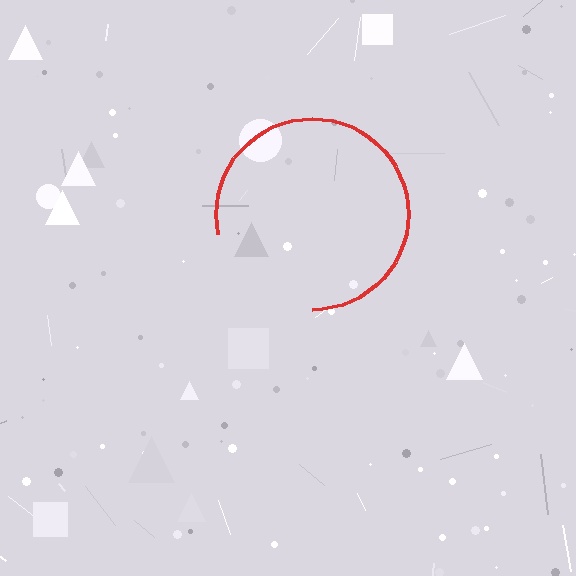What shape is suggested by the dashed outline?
The dashed outline suggests a circle.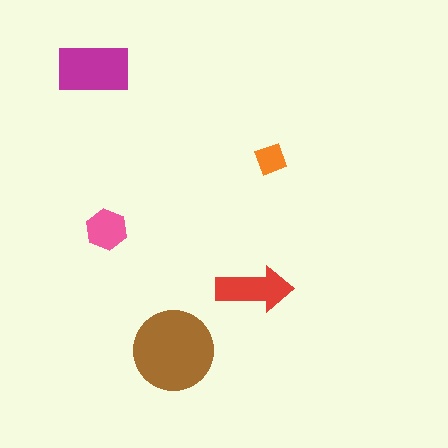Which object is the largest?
The brown circle.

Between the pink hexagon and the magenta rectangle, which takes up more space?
The magenta rectangle.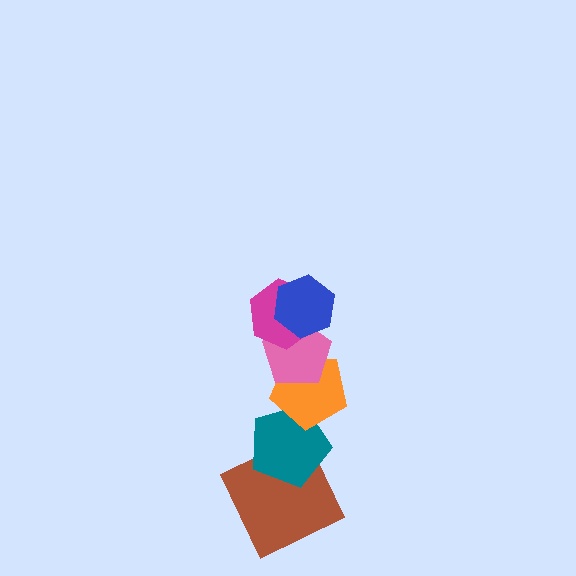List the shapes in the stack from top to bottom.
From top to bottom: the blue hexagon, the magenta hexagon, the pink pentagon, the orange pentagon, the teal pentagon, the brown square.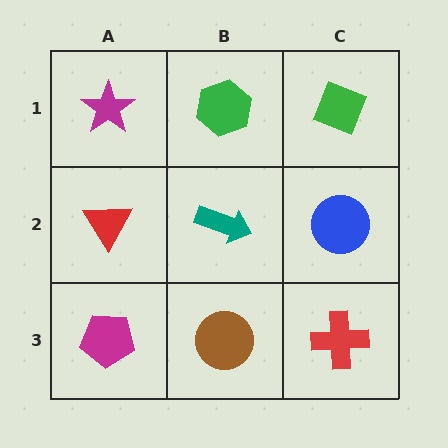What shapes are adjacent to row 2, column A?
A magenta star (row 1, column A), a magenta pentagon (row 3, column A), a teal arrow (row 2, column B).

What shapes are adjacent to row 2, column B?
A green hexagon (row 1, column B), a brown circle (row 3, column B), a red triangle (row 2, column A), a blue circle (row 2, column C).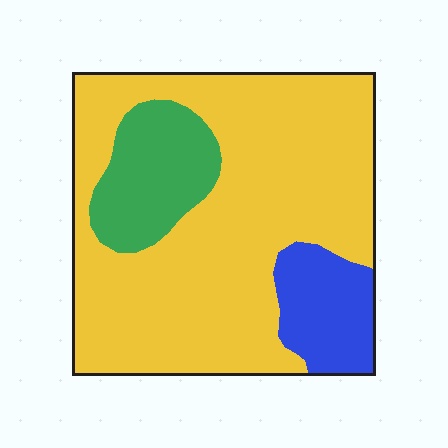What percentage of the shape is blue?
Blue covers roughly 10% of the shape.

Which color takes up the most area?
Yellow, at roughly 75%.